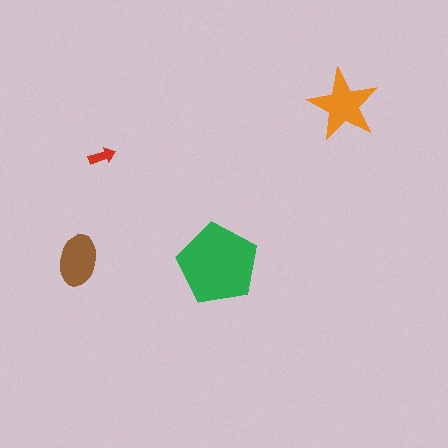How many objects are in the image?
There are 4 objects in the image.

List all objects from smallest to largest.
The red arrow, the brown ellipse, the orange star, the green pentagon.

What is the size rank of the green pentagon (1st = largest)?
1st.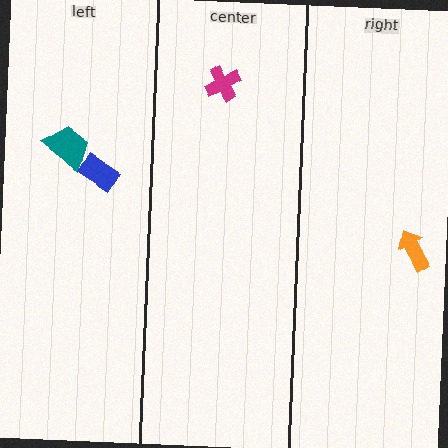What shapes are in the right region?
The orange arrow.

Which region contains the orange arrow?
The right region.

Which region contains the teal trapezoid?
The left region.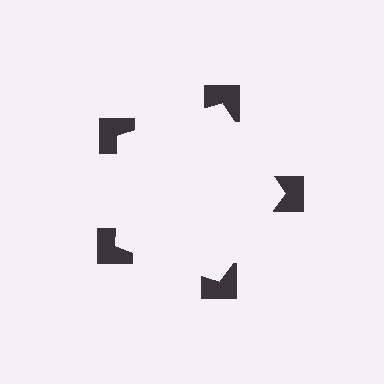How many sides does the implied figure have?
5 sides.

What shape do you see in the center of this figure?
An illusory pentagon — its edges are inferred from the aligned wedge cuts in the notched squares, not physically drawn.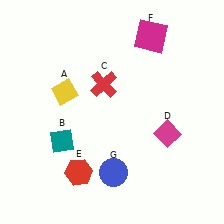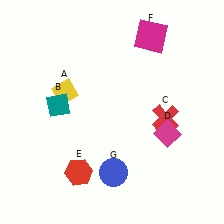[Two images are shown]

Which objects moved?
The objects that moved are: the teal diamond (B), the red cross (C).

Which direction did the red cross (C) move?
The red cross (C) moved right.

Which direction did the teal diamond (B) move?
The teal diamond (B) moved up.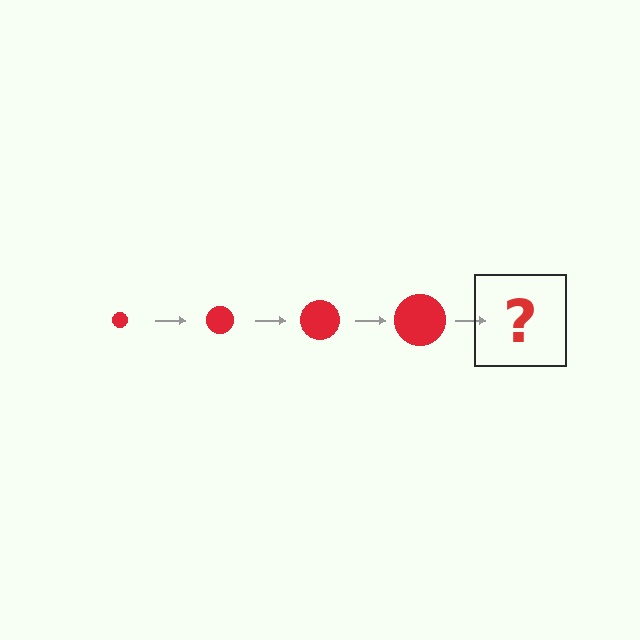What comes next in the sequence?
The next element should be a red circle, larger than the previous one.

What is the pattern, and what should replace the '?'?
The pattern is that the circle gets progressively larger each step. The '?' should be a red circle, larger than the previous one.